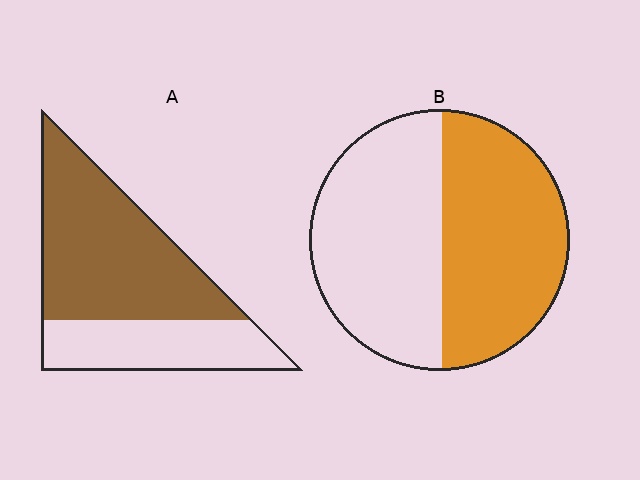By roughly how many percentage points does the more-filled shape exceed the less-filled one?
By roughly 15 percentage points (A over B).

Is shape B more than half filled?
Roughly half.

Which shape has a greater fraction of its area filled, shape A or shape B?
Shape A.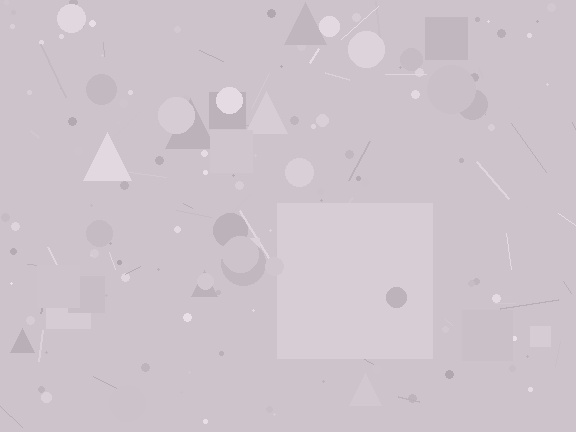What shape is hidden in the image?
A square is hidden in the image.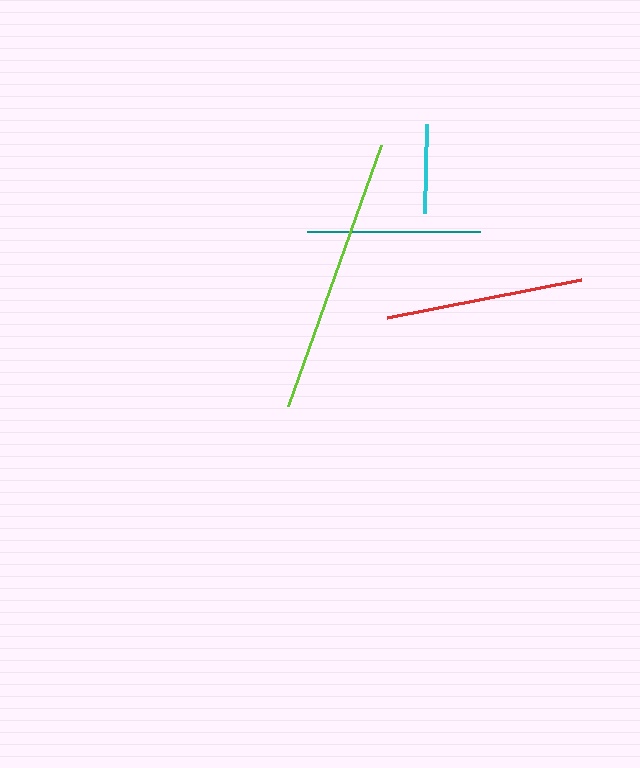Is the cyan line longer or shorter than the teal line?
The teal line is longer than the cyan line.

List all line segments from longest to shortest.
From longest to shortest: lime, red, teal, cyan.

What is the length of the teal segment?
The teal segment is approximately 174 pixels long.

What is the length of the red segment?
The red segment is approximately 197 pixels long.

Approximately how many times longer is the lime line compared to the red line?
The lime line is approximately 1.4 times the length of the red line.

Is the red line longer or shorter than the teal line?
The red line is longer than the teal line.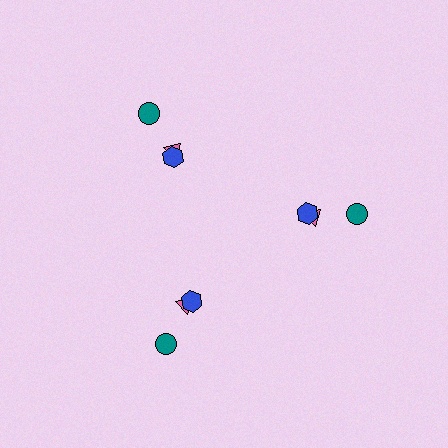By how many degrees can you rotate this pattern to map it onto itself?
The pattern maps onto itself every 120 degrees of rotation.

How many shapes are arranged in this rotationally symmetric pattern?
There are 9 shapes, arranged in 3 groups of 3.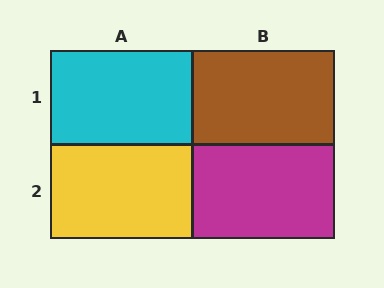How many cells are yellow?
1 cell is yellow.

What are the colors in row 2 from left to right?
Yellow, magenta.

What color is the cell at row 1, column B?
Brown.